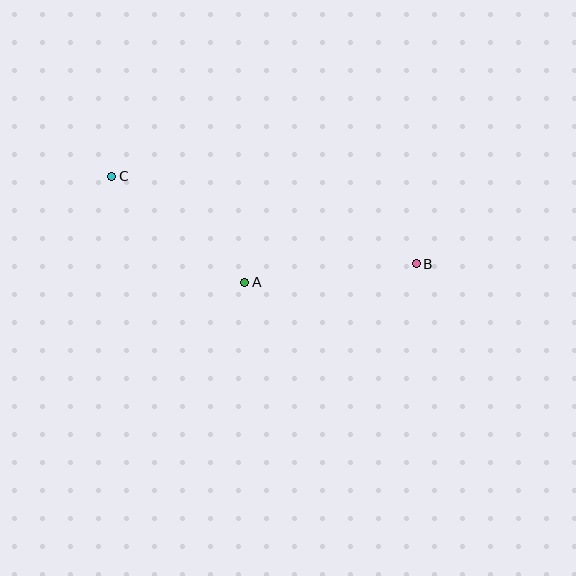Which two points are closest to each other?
Points A and C are closest to each other.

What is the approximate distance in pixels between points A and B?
The distance between A and B is approximately 172 pixels.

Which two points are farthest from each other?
Points B and C are farthest from each other.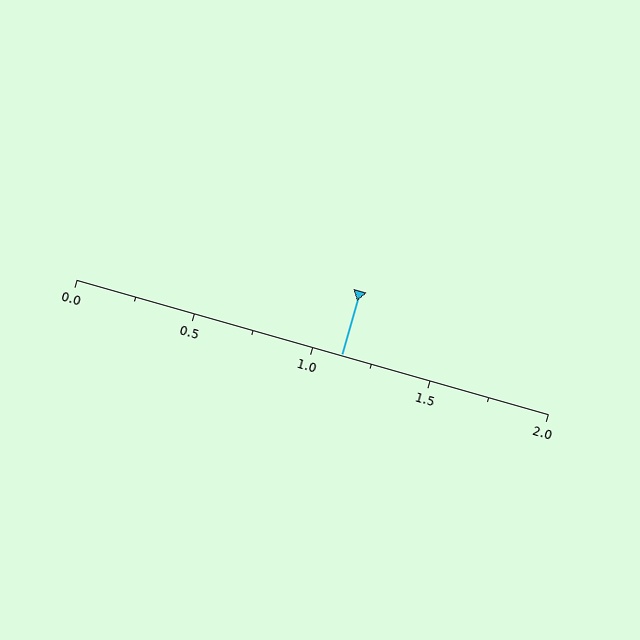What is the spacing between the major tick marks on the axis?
The major ticks are spaced 0.5 apart.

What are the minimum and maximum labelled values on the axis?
The axis runs from 0.0 to 2.0.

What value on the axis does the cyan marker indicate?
The marker indicates approximately 1.12.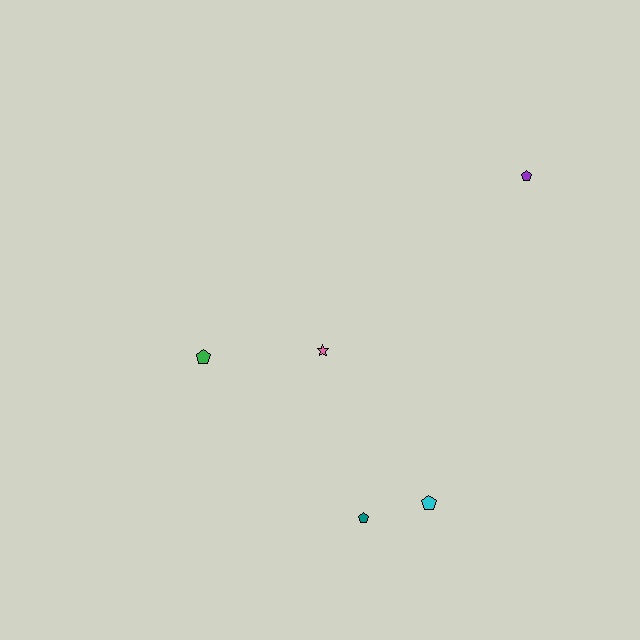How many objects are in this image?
There are 5 objects.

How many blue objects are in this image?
There are no blue objects.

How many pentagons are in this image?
There are 4 pentagons.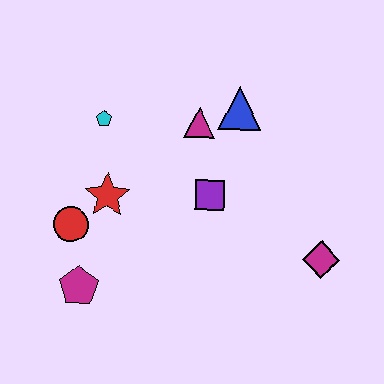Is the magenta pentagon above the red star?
No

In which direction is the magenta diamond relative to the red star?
The magenta diamond is to the right of the red star.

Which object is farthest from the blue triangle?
The magenta pentagon is farthest from the blue triangle.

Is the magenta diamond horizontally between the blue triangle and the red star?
No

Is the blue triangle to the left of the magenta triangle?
No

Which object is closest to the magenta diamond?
The purple square is closest to the magenta diamond.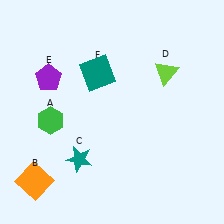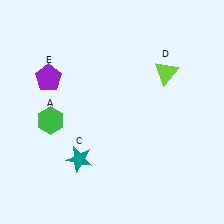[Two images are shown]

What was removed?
The teal square (F), the orange square (B) were removed in Image 2.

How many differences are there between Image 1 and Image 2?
There are 2 differences between the two images.